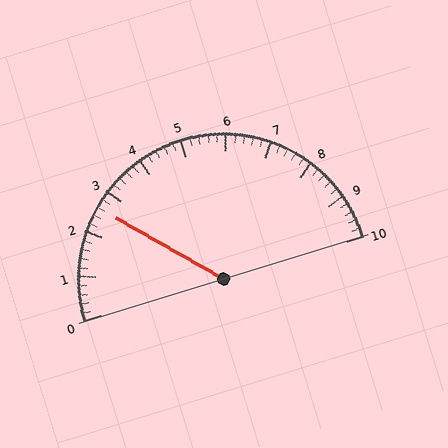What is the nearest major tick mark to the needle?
The nearest major tick mark is 3.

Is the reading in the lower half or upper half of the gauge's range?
The reading is in the lower half of the range (0 to 10).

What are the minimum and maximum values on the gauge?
The gauge ranges from 0 to 10.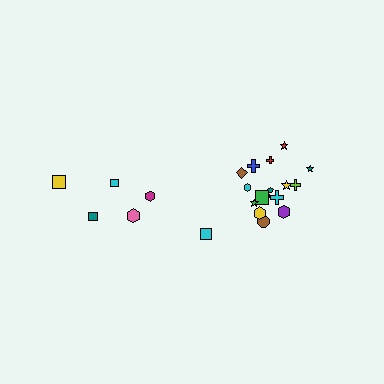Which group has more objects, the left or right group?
The right group.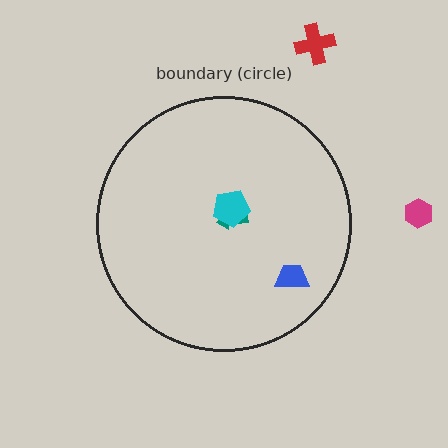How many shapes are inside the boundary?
3 inside, 2 outside.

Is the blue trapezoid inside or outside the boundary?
Inside.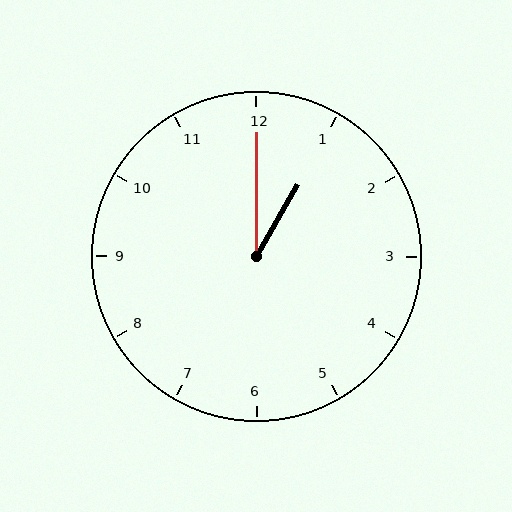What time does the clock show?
1:00.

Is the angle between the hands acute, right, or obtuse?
It is acute.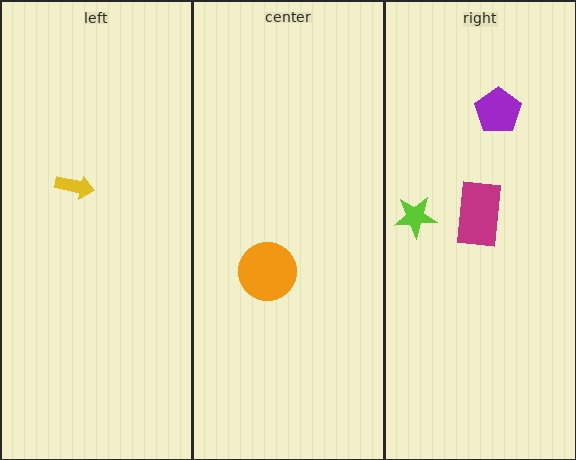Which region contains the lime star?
The right region.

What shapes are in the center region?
The orange circle.